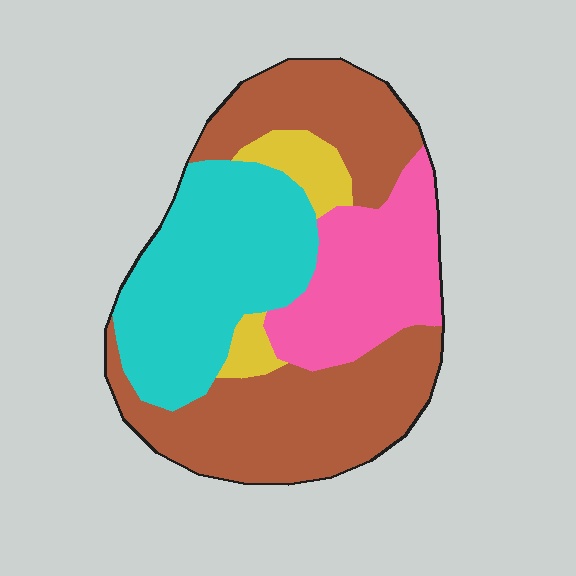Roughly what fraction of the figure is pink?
Pink takes up about one fifth (1/5) of the figure.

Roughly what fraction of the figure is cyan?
Cyan covers about 30% of the figure.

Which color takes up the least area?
Yellow, at roughly 5%.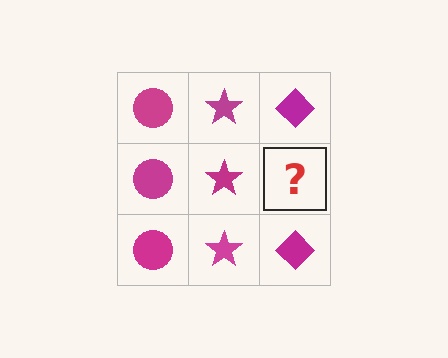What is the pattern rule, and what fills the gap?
The rule is that each column has a consistent shape. The gap should be filled with a magenta diamond.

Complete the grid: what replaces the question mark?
The question mark should be replaced with a magenta diamond.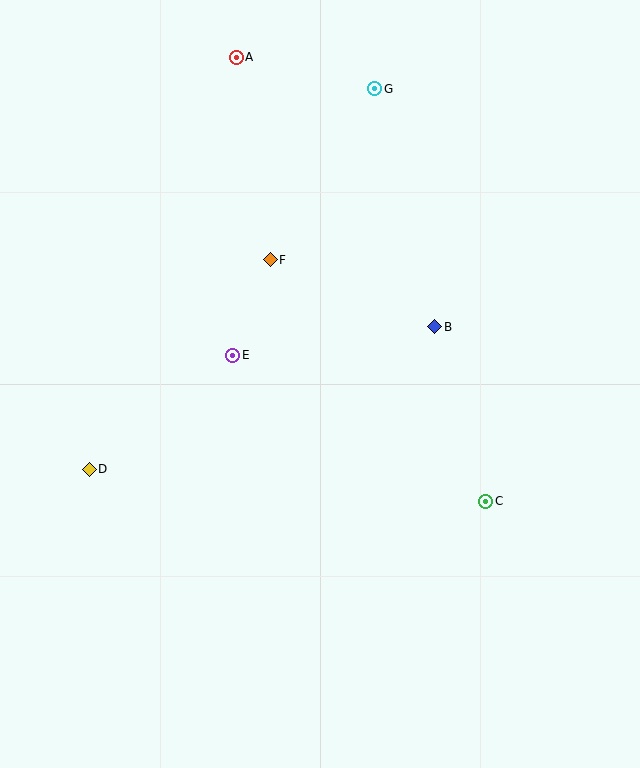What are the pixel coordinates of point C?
Point C is at (486, 501).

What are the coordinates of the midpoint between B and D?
The midpoint between B and D is at (262, 398).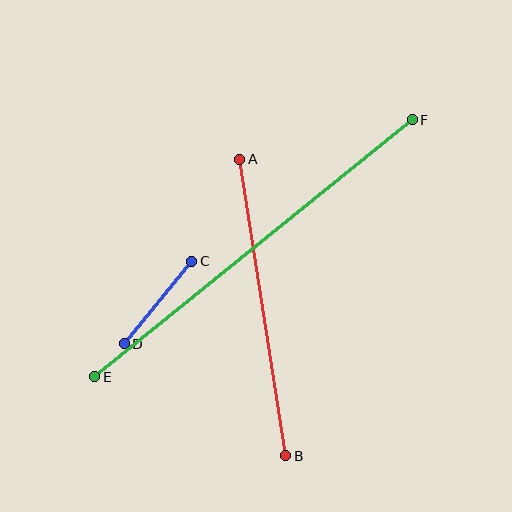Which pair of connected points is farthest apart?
Points E and F are farthest apart.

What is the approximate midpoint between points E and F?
The midpoint is at approximately (253, 248) pixels.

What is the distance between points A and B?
The distance is approximately 300 pixels.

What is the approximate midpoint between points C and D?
The midpoint is at approximately (158, 303) pixels.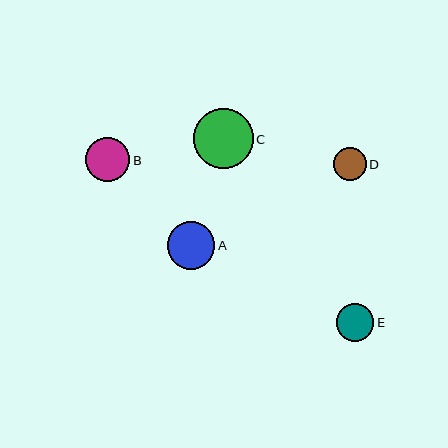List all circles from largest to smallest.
From largest to smallest: C, A, B, E, D.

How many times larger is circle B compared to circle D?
Circle B is approximately 1.4 times the size of circle D.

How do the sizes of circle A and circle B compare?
Circle A and circle B are approximately the same size.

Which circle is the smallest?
Circle D is the smallest with a size of approximately 32 pixels.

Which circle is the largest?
Circle C is the largest with a size of approximately 60 pixels.